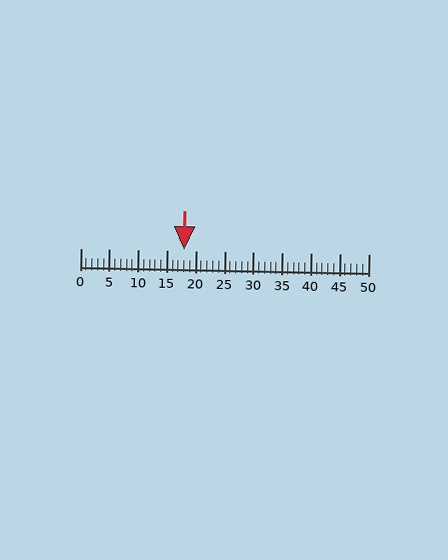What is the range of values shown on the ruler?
The ruler shows values from 0 to 50.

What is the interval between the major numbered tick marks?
The major tick marks are spaced 5 units apart.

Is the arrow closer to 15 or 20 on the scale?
The arrow is closer to 20.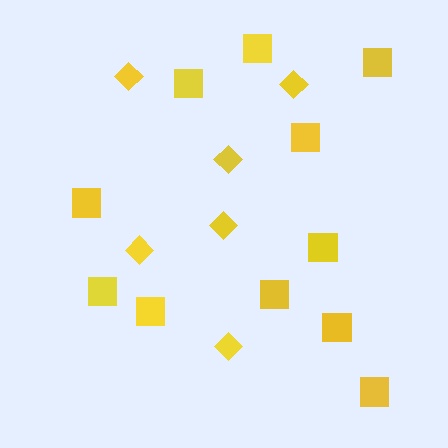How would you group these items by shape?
There are 2 groups: one group of squares (11) and one group of diamonds (6).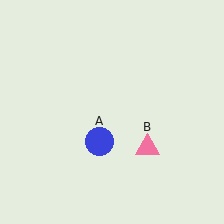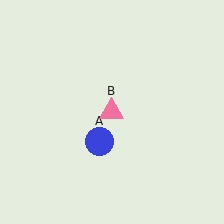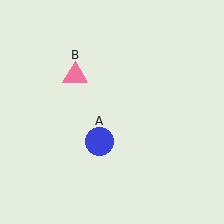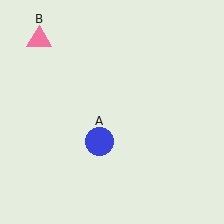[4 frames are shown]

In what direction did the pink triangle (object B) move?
The pink triangle (object B) moved up and to the left.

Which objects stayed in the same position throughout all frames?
Blue circle (object A) remained stationary.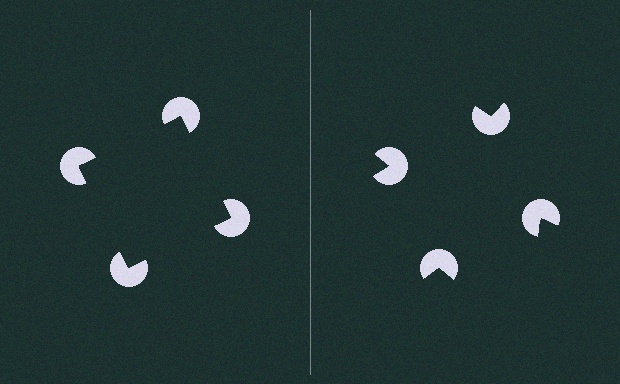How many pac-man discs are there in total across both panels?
8 — 4 on each side.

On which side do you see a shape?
An illusory square appears on the left side. On the right side the wedge cuts are rotated, so no coherent shape forms.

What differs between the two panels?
The pac-man discs are positioned identically on both sides; only the wedge orientations differ. On the left they align to a square; on the right they are misaligned.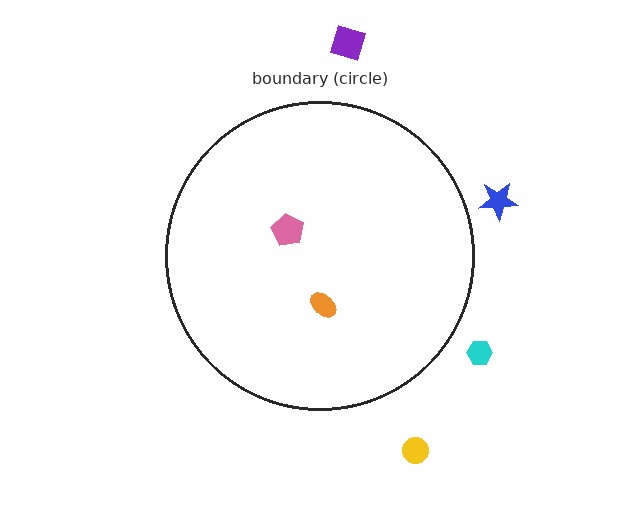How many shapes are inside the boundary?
2 inside, 4 outside.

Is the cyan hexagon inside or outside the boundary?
Outside.